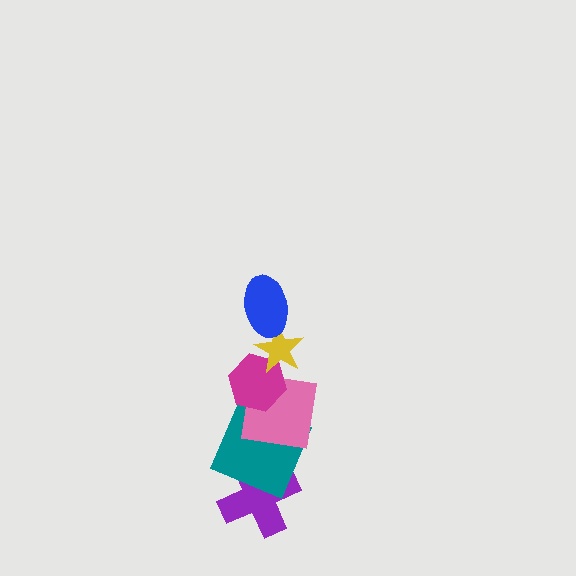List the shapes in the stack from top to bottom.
From top to bottom: the blue ellipse, the yellow star, the magenta hexagon, the pink square, the teal square, the purple cross.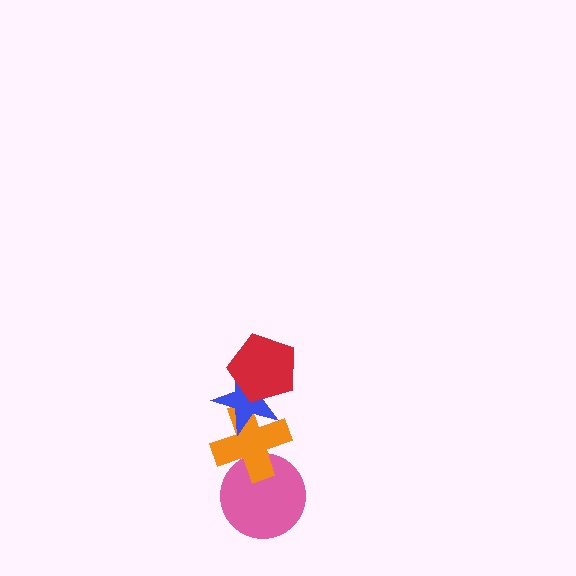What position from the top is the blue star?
The blue star is 2nd from the top.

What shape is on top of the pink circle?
The orange cross is on top of the pink circle.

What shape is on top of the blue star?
The red pentagon is on top of the blue star.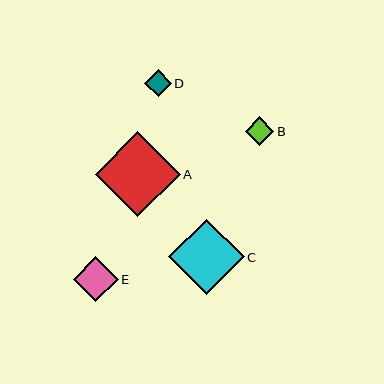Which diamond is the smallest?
Diamond D is the smallest with a size of approximately 27 pixels.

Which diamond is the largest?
Diamond A is the largest with a size of approximately 85 pixels.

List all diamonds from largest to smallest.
From largest to smallest: A, C, E, B, D.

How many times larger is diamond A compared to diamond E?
Diamond A is approximately 1.9 times the size of diamond E.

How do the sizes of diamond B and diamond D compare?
Diamond B and diamond D are approximately the same size.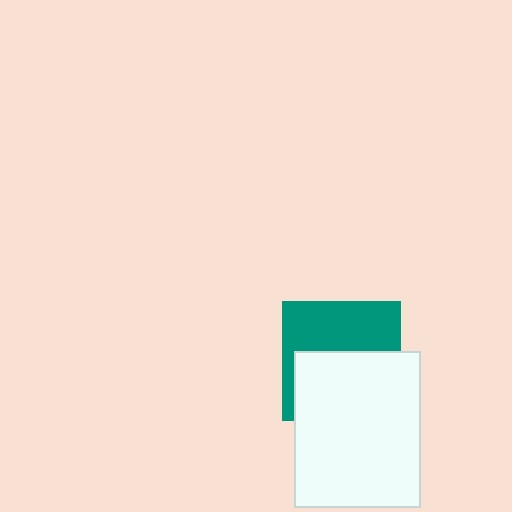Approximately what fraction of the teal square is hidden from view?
Roughly 52% of the teal square is hidden behind the white rectangle.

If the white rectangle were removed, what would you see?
You would see the complete teal square.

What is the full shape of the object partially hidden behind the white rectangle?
The partially hidden object is a teal square.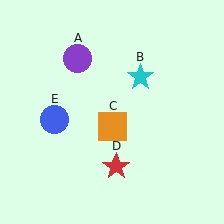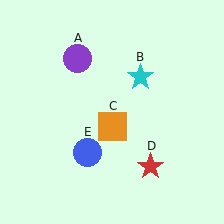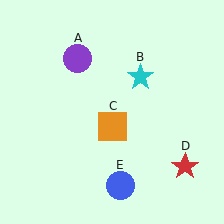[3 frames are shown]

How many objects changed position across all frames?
2 objects changed position: red star (object D), blue circle (object E).